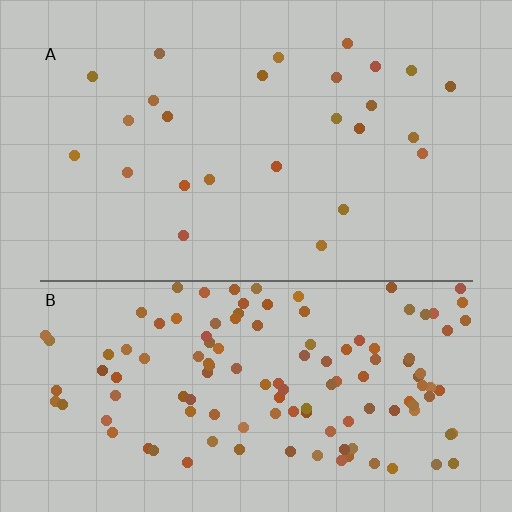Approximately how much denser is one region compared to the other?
Approximately 5.0× — region B over region A.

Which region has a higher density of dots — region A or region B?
B (the bottom).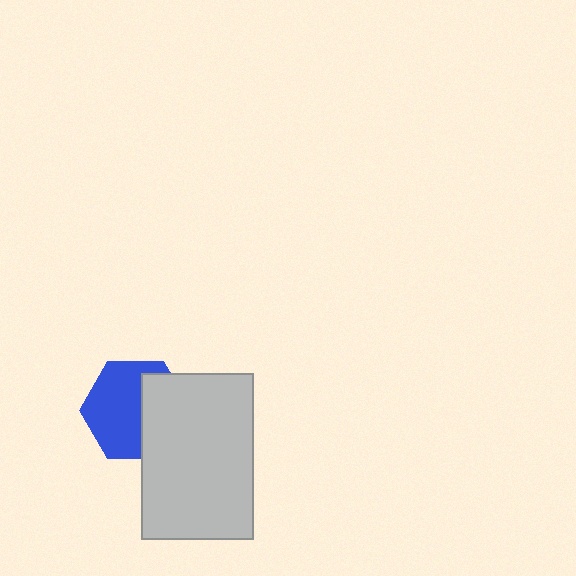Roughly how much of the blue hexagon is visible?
About half of it is visible (roughly 61%).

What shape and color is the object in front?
The object in front is a light gray rectangle.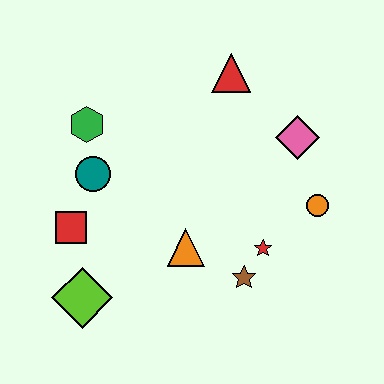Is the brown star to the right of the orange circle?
No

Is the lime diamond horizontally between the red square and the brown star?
Yes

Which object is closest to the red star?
The brown star is closest to the red star.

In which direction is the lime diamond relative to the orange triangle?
The lime diamond is to the left of the orange triangle.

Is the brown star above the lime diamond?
Yes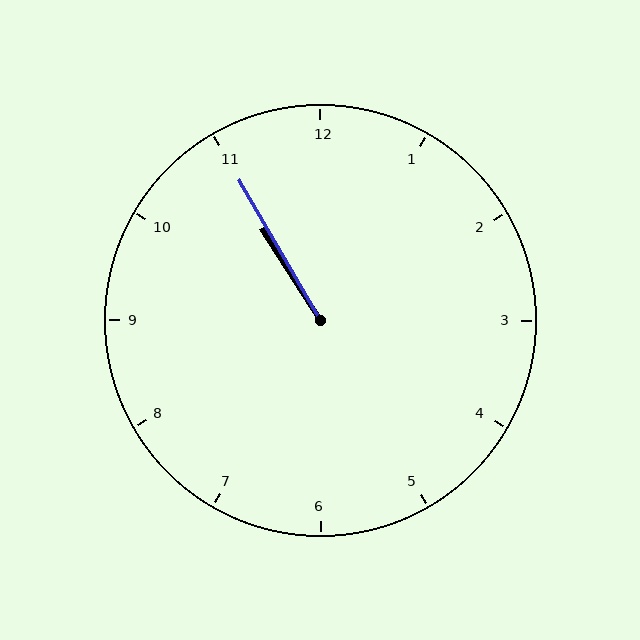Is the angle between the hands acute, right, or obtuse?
It is acute.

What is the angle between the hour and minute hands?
Approximately 2 degrees.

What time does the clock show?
10:55.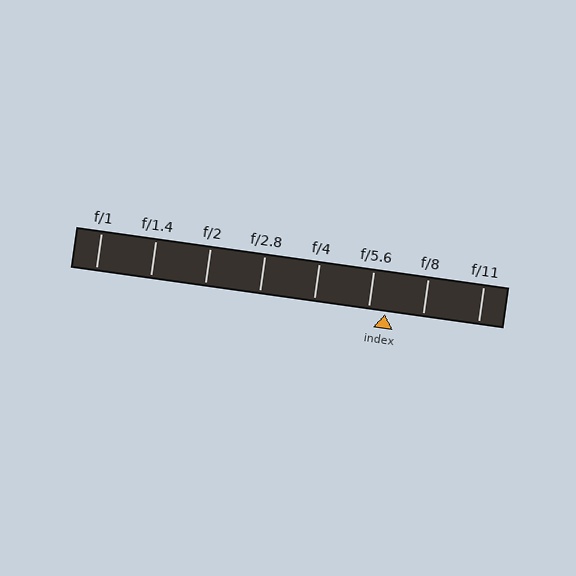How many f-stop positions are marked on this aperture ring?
There are 8 f-stop positions marked.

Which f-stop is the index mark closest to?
The index mark is closest to f/5.6.